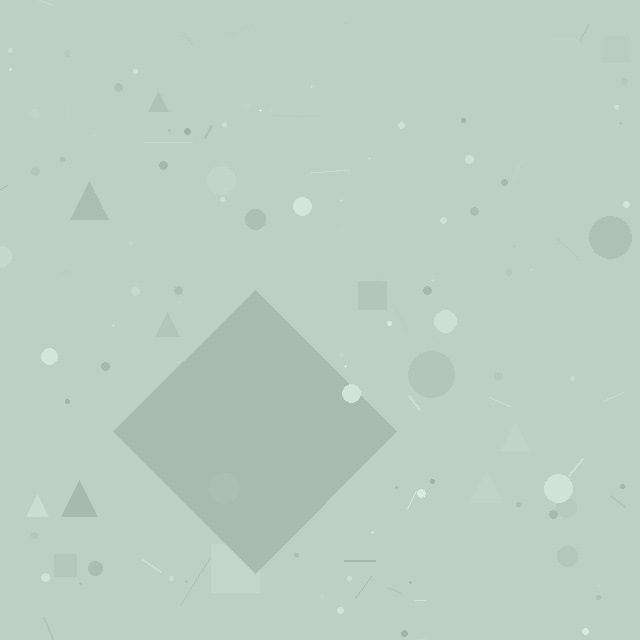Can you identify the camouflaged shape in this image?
The camouflaged shape is a diamond.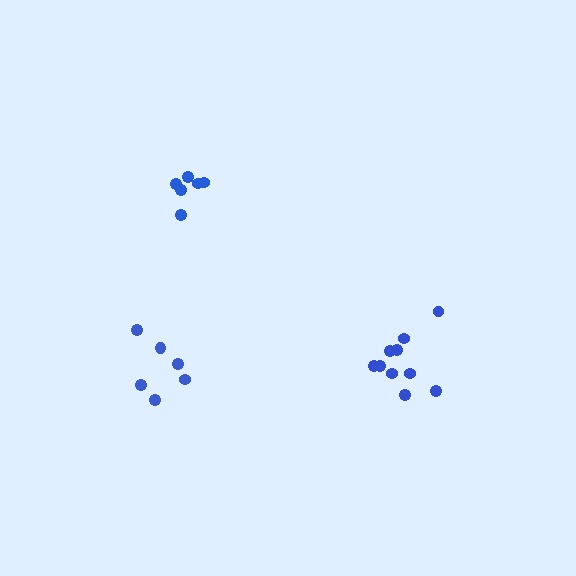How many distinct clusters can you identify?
There are 3 distinct clusters.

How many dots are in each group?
Group 1: 10 dots, Group 2: 6 dots, Group 3: 6 dots (22 total).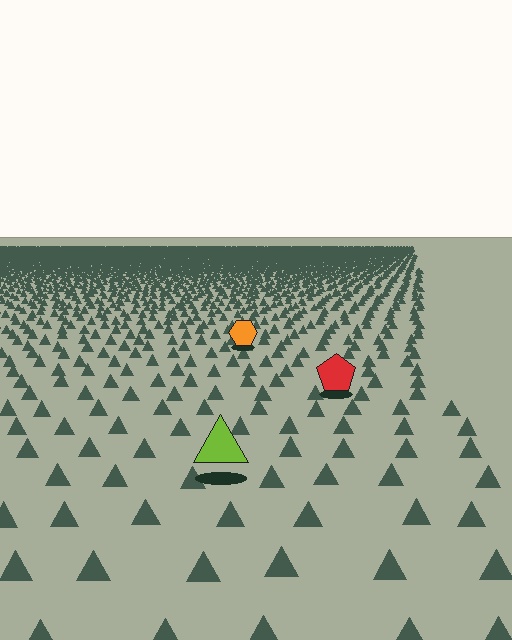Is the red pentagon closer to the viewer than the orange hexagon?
Yes. The red pentagon is closer — you can tell from the texture gradient: the ground texture is coarser near it.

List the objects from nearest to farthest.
From nearest to farthest: the lime triangle, the red pentagon, the orange hexagon.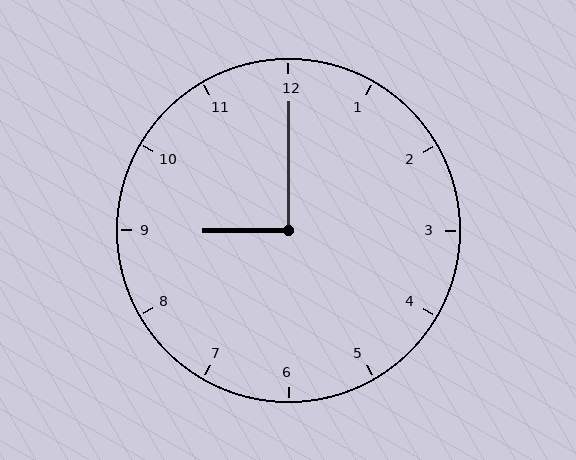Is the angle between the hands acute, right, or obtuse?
It is right.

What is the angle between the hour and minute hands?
Approximately 90 degrees.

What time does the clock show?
9:00.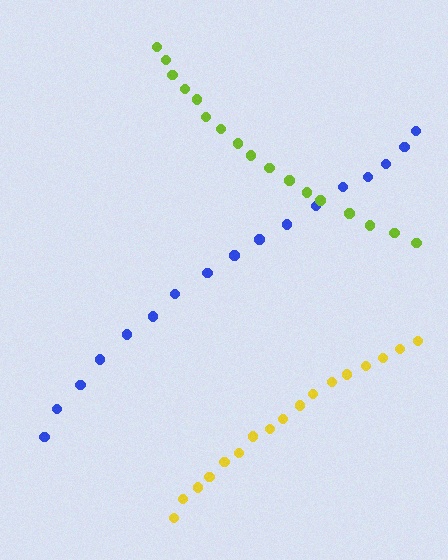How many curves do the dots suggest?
There are 3 distinct paths.